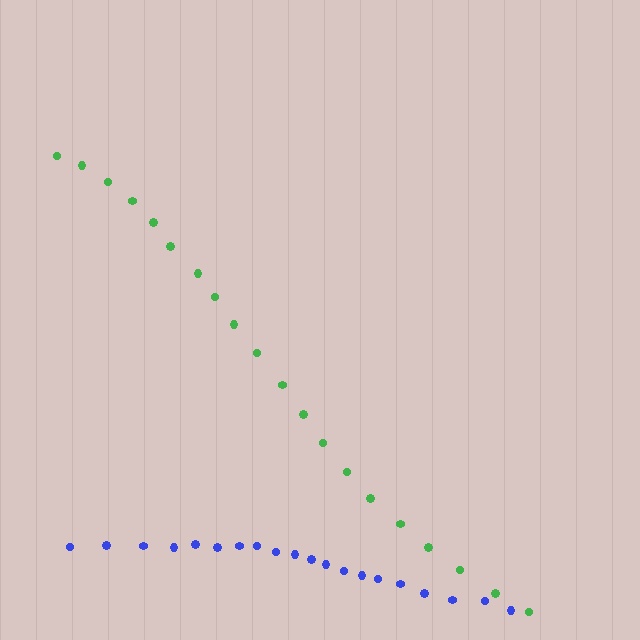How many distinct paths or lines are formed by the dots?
There are 2 distinct paths.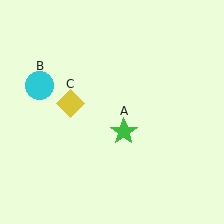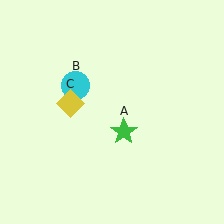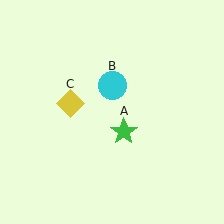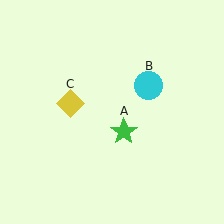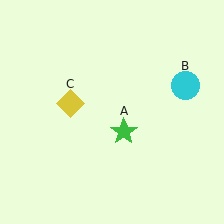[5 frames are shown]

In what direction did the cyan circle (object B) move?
The cyan circle (object B) moved right.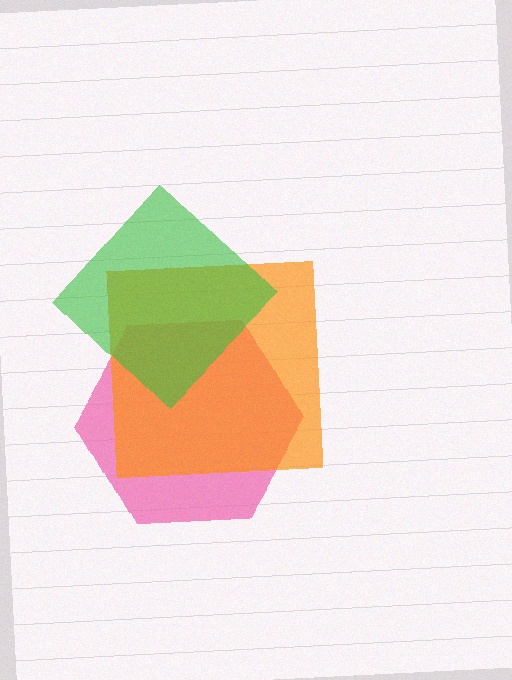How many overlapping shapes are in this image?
There are 3 overlapping shapes in the image.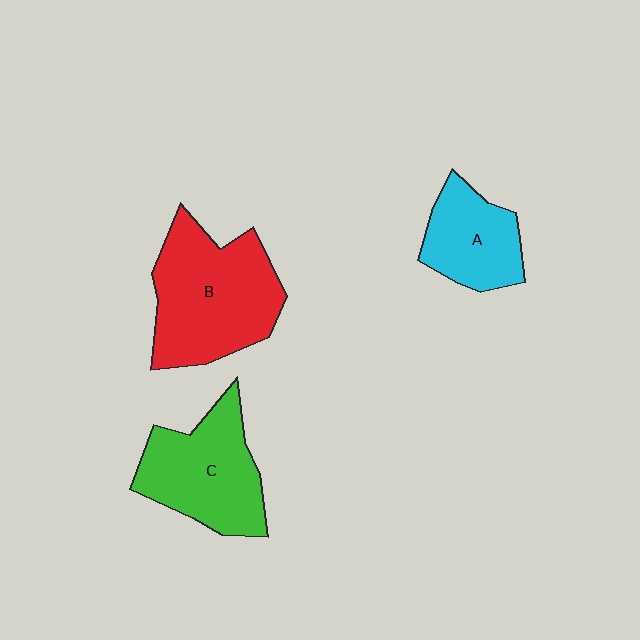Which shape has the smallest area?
Shape A (cyan).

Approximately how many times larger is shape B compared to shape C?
Approximately 1.2 times.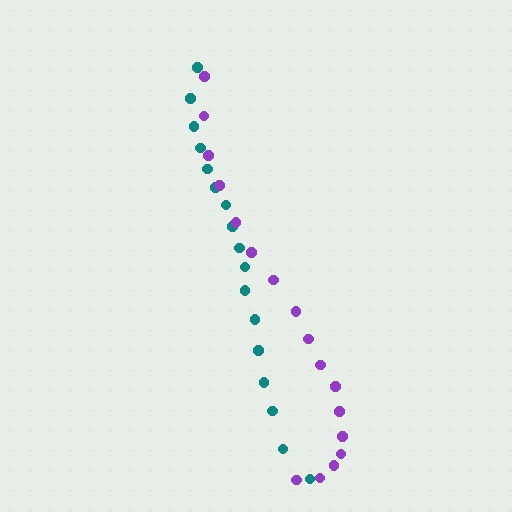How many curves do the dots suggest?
There are 2 distinct paths.